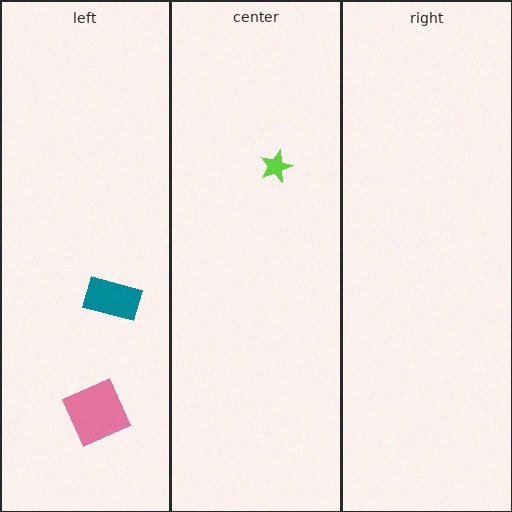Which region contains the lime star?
The center region.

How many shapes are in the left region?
2.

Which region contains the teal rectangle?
The left region.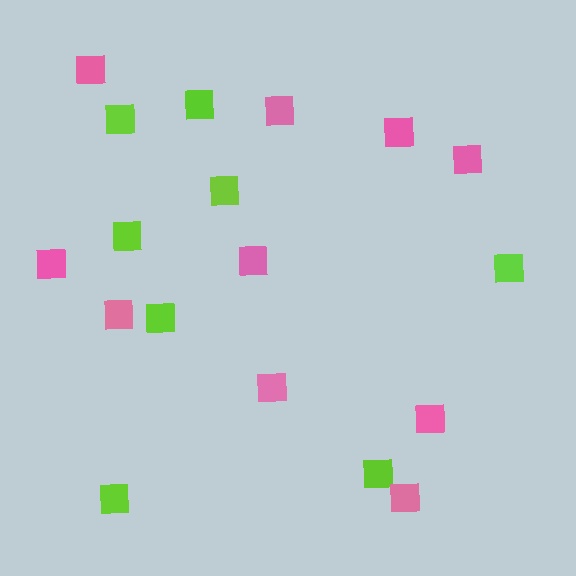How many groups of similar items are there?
There are 2 groups: one group of lime squares (8) and one group of pink squares (10).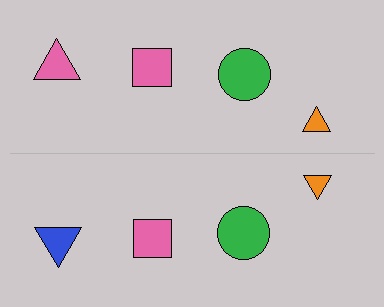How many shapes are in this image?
There are 8 shapes in this image.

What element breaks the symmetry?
The blue triangle on the bottom side breaks the symmetry — its mirror counterpart is pink.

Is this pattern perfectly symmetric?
No, the pattern is not perfectly symmetric. The blue triangle on the bottom side breaks the symmetry — its mirror counterpart is pink.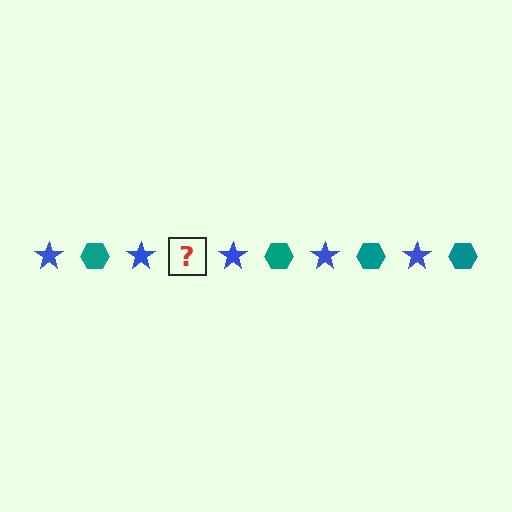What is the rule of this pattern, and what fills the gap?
The rule is that the pattern alternates between blue star and teal hexagon. The gap should be filled with a teal hexagon.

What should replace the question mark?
The question mark should be replaced with a teal hexagon.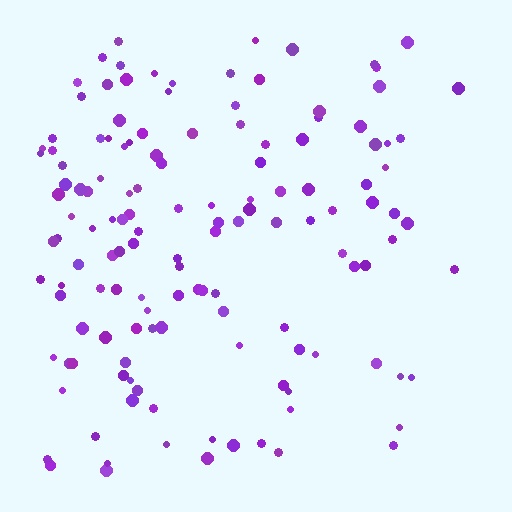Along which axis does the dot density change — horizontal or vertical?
Horizontal.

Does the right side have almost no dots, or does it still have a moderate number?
Still a moderate number, just noticeably fewer than the left.